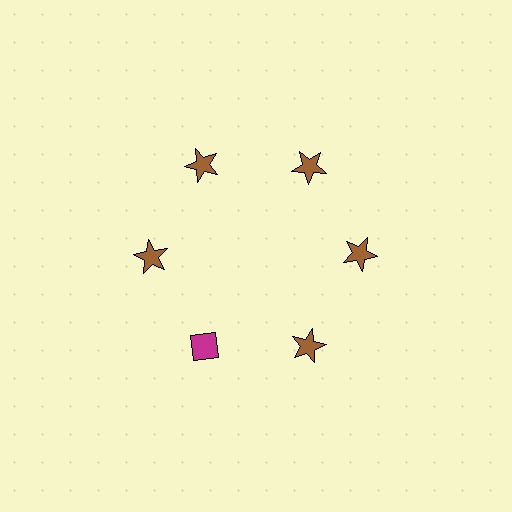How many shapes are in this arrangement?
There are 6 shapes arranged in a ring pattern.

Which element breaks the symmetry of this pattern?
The magenta diamond at roughly the 7 o'clock position breaks the symmetry. All other shapes are brown stars.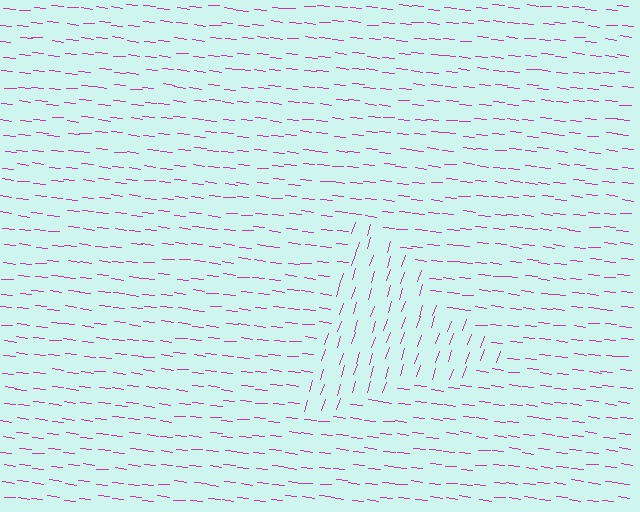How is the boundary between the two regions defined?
The boundary is defined purely by a change in line orientation (approximately 78 degrees difference). All lines are the same color and thickness.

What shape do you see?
I see a triangle.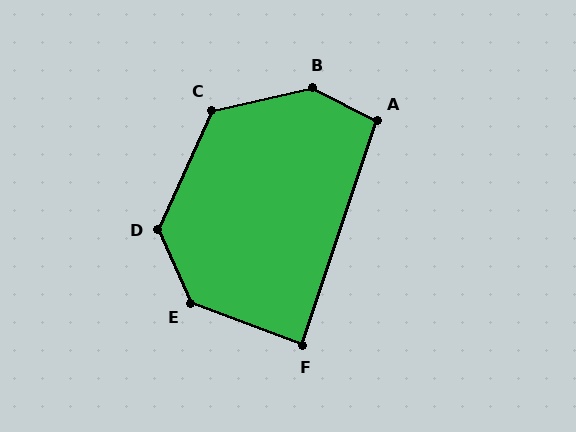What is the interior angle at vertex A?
Approximately 99 degrees (obtuse).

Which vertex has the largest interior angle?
B, at approximately 140 degrees.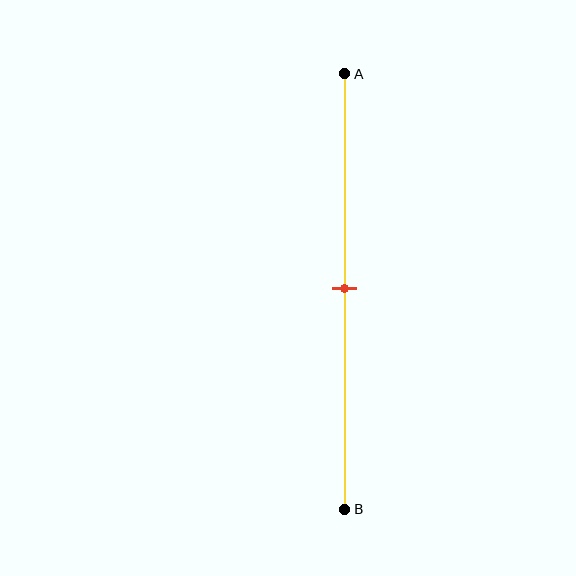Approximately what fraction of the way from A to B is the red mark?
The red mark is approximately 50% of the way from A to B.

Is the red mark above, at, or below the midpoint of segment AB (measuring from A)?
The red mark is approximately at the midpoint of segment AB.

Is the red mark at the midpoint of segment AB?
Yes, the mark is approximately at the midpoint.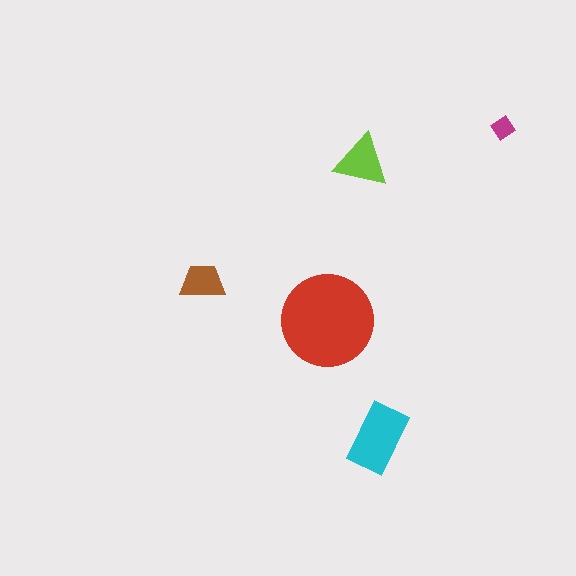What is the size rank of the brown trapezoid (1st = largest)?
4th.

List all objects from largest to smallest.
The red circle, the cyan rectangle, the lime triangle, the brown trapezoid, the magenta diamond.